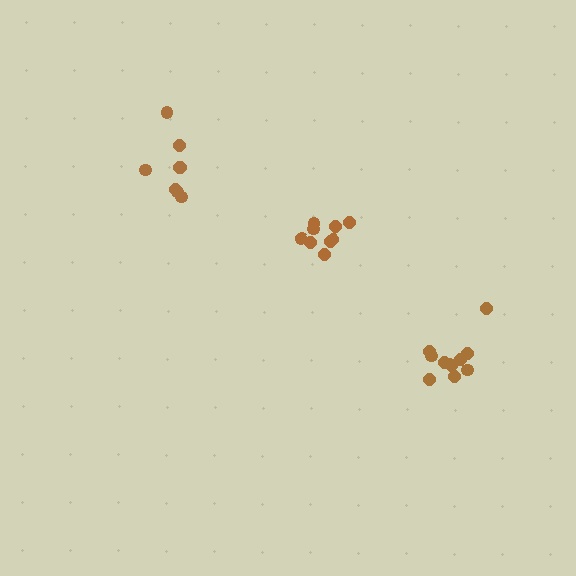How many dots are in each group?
Group 1: 9 dots, Group 2: 8 dots, Group 3: 11 dots (28 total).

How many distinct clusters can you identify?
There are 3 distinct clusters.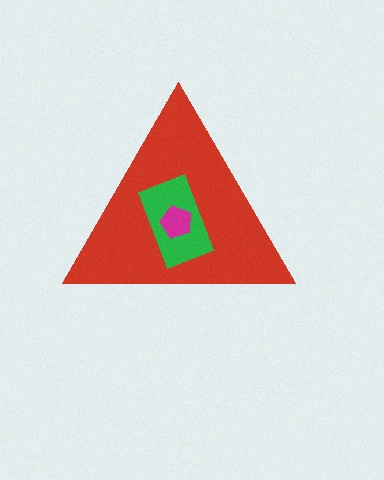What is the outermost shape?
The red triangle.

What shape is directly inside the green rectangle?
The magenta pentagon.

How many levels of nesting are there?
3.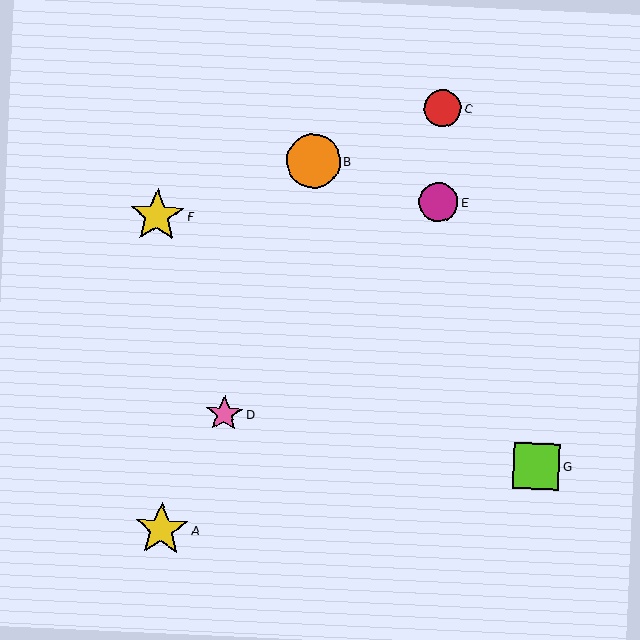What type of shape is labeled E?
Shape E is a magenta circle.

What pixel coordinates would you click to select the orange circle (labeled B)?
Click at (313, 161) to select the orange circle B.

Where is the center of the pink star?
The center of the pink star is at (224, 414).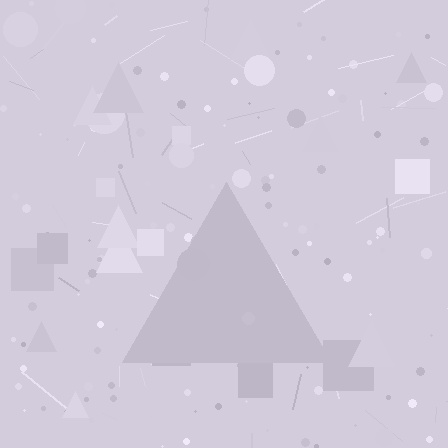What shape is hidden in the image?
A triangle is hidden in the image.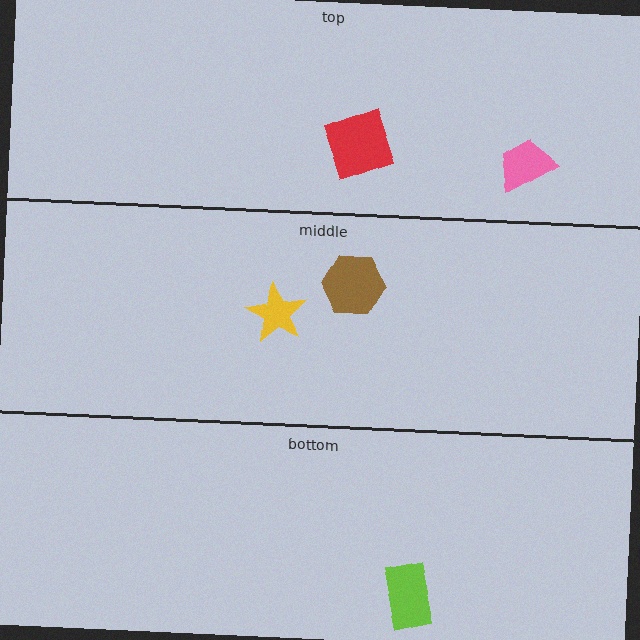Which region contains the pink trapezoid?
The top region.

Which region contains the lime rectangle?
The bottom region.